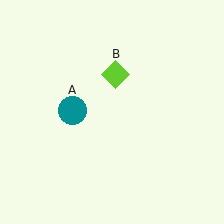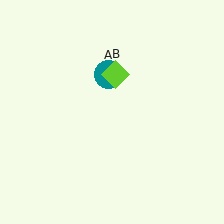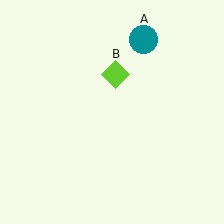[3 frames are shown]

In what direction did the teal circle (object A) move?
The teal circle (object A) moved up and to the right.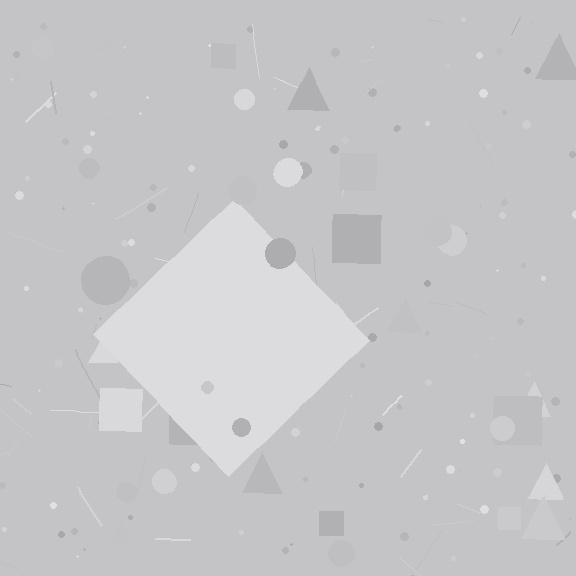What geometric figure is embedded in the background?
A diamond is embedded in the background.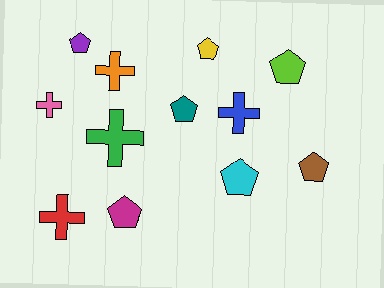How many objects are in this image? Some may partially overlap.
There are 12 objects.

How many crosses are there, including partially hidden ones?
There are 5 crosses.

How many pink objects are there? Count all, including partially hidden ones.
There is 1 pink object.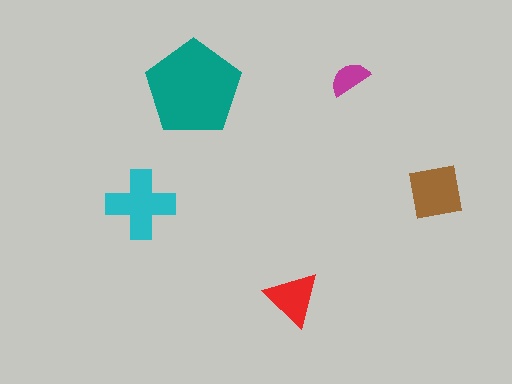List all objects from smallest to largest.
The magenta semicircle, the red triangle, the brown square, the cyan cross, the teal pentagon.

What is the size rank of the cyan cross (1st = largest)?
2nd.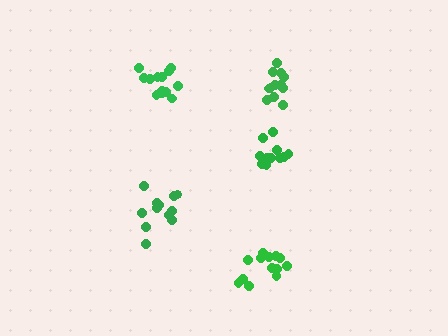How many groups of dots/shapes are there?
There are 5 groups.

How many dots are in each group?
Group 1: 13 dots, Group 2: 13 dots, Group 3: 12 dots, Group 4: 13 dots, Group 5: 12 dots (63 total).